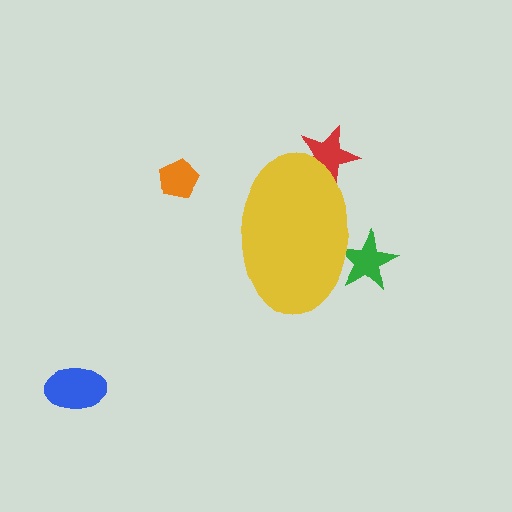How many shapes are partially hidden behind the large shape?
2 shapes are partially hidden.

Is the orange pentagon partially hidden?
No, the orange pentagon is fully visible.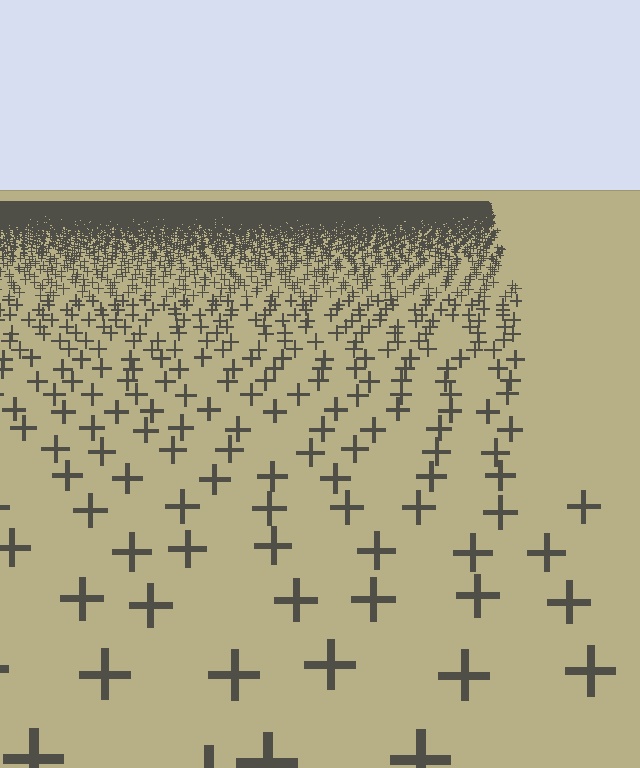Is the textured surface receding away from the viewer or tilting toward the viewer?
The surface is receding away from the viewer. Texture elements get smaller and denser toward the top.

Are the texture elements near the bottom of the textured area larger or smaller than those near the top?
Larger. Near the bottom, elements are closer to the viewer and appear at a bigger on-screen size.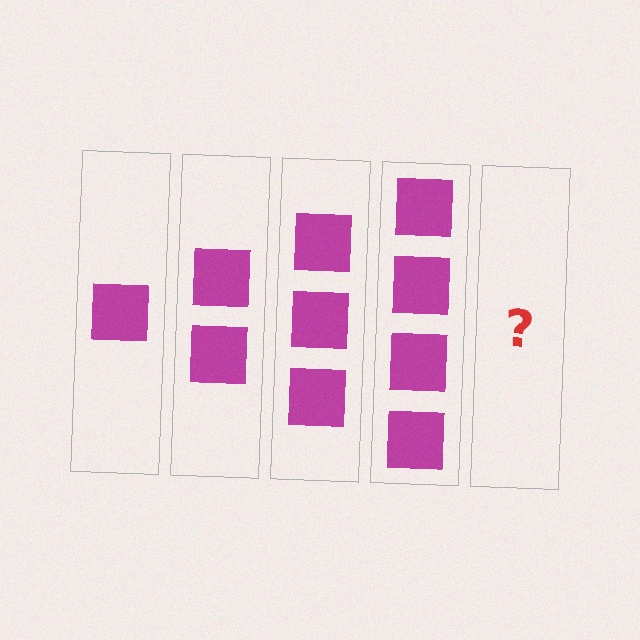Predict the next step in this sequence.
The next step is 5 squares.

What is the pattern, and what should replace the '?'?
The pattern is that each step adds one more square. The '?' should be 5 squares.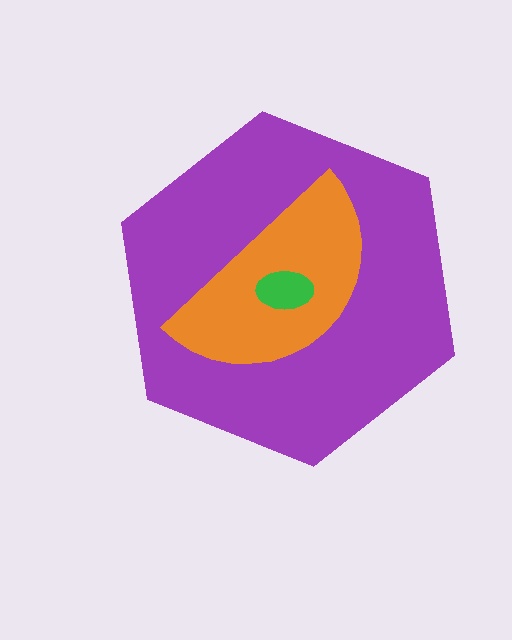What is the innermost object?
The green ellipse.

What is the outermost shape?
The purple hexagon.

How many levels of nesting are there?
3.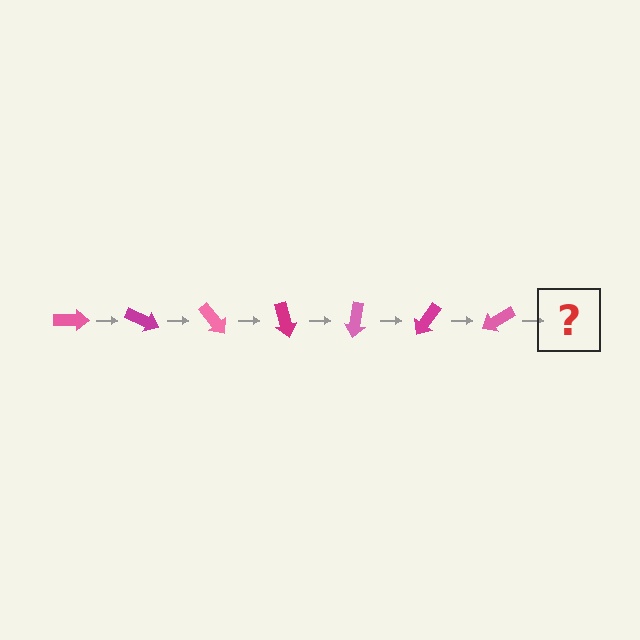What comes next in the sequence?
The next element should be a magenta arrow, rotated 175 degrees from the start.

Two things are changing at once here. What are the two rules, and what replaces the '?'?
The two rules are that it rotates 25 degrees each step and the color cycles through pink and magenta. The '?' should be a magenta arrow, rotated 175 degrees from the start.